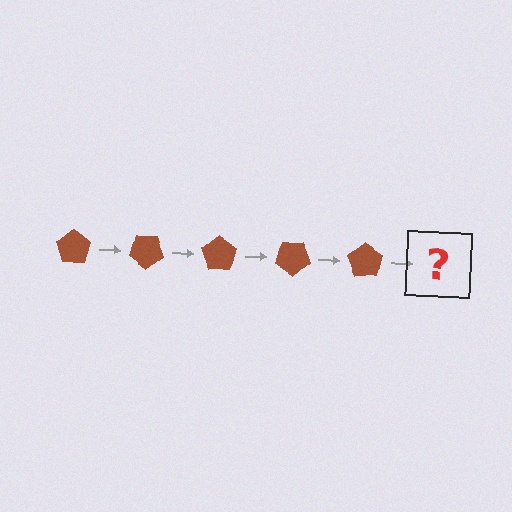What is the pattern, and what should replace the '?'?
The pattern is that the pentagon rotates 35 degrees each step. The '?' should be a brown pentagon rotated 175 degrees.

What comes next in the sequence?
The next element should be a brown pentagon rotated 175 degrees.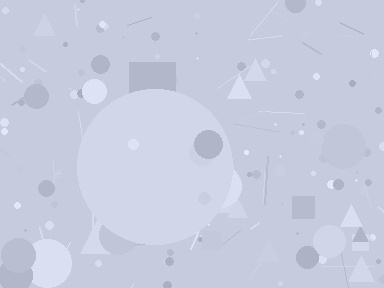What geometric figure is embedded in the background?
A circle is embedded in the background.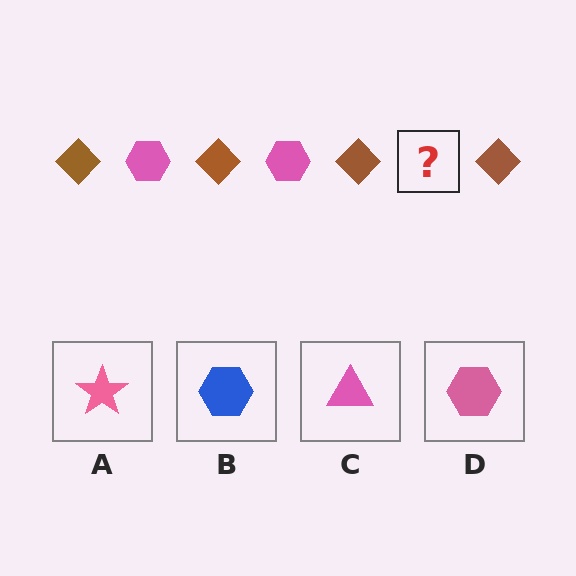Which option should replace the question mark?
Option D.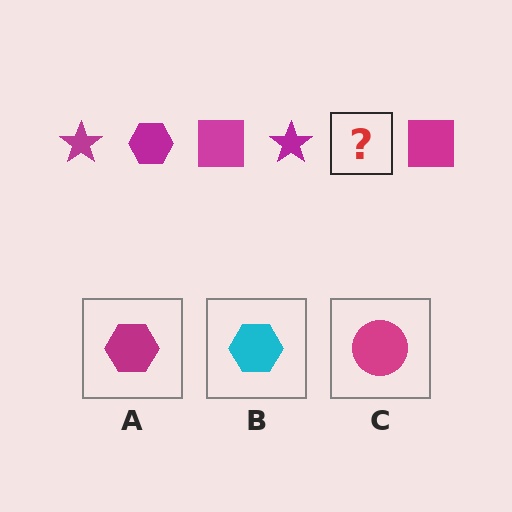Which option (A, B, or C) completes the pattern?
A.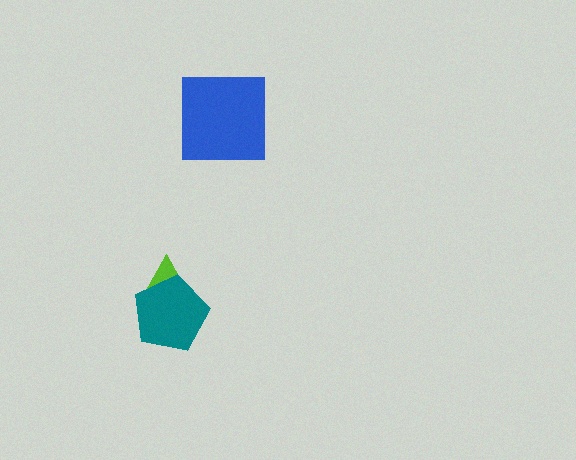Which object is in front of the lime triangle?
The teal pentagon is in front of the lime triangle.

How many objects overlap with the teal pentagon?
1 object overlaps with the teal pentagon.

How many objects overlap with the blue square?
0 objects overlap with the blue square.